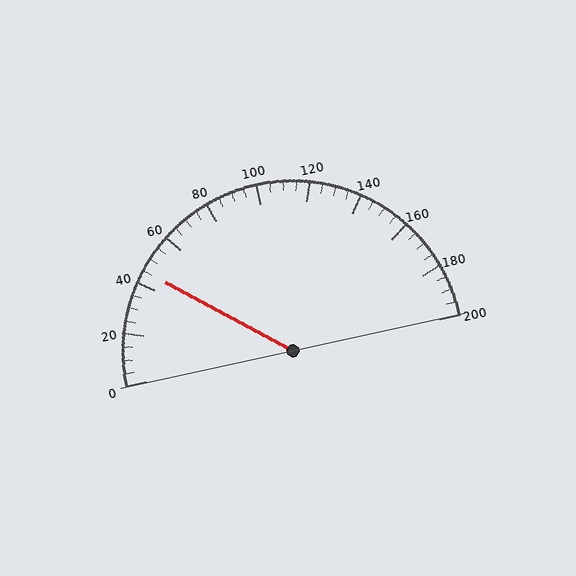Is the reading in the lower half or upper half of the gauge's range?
The reading is in the lower half of the range (0 to 200).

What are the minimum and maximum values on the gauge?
The gauge ranges from 0 to 200.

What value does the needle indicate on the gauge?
The needle indicates approximately 45.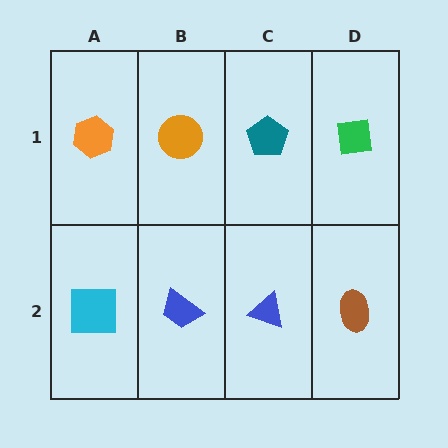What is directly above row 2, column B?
An orange circle.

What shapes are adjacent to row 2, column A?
An orange hexagon (row 1, column A), a blue trapezoid (row 2, column B).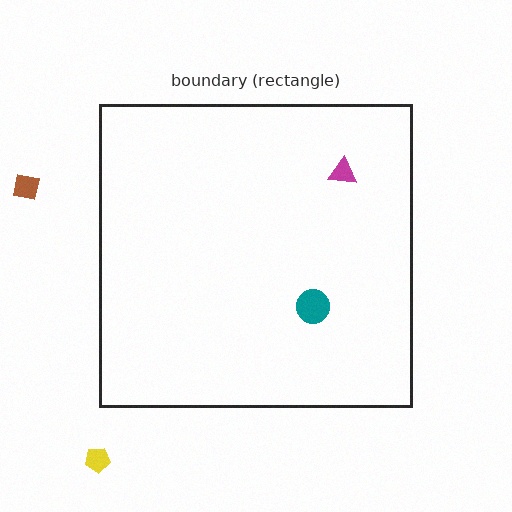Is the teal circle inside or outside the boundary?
Inside.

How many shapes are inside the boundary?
2 inside, 2 outside.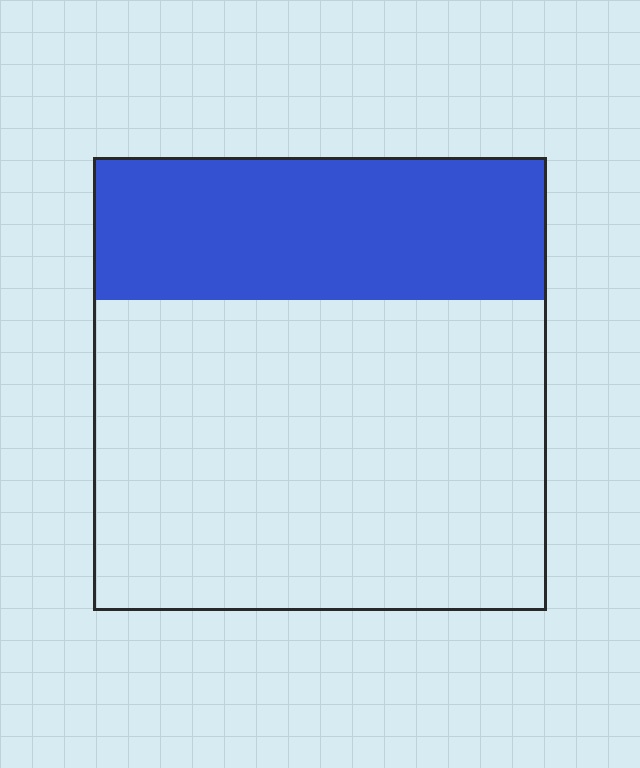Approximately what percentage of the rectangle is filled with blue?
Approximately 30%.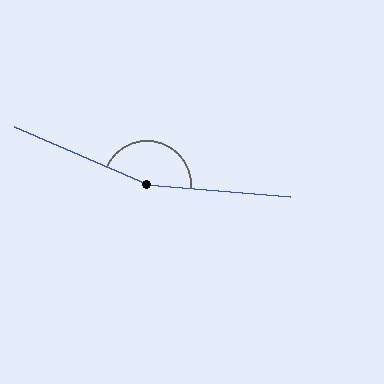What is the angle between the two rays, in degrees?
Approximately 161 degrees.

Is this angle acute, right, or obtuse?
It is obtuse.